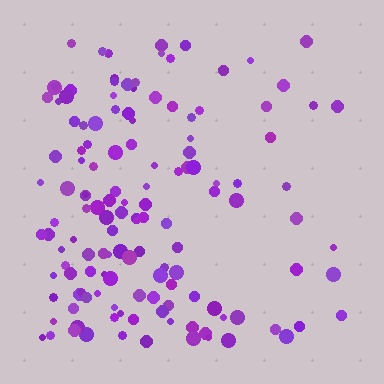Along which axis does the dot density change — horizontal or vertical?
Horizontal.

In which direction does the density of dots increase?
From right to left, with the left side densest.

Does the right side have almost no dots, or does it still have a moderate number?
Still a moderate number, just noticeably fewer than the left.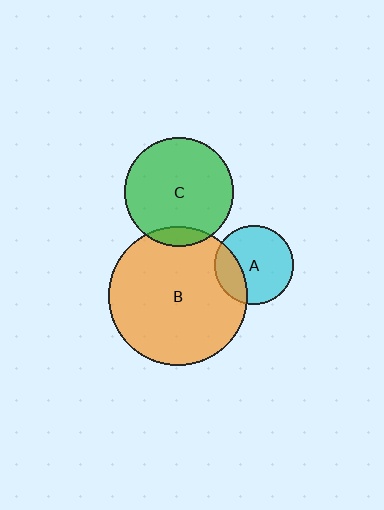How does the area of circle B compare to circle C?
Approximately 1.6 times.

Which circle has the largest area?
Circle B (orange).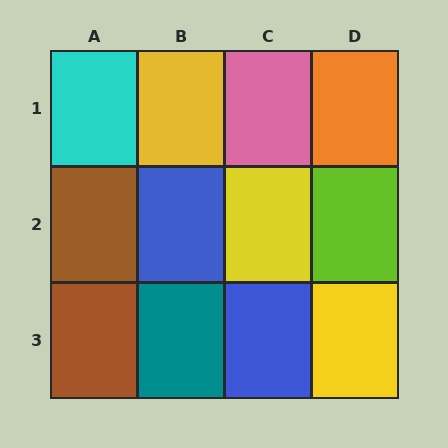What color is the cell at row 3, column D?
Yellow.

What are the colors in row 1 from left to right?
Cyan, yellow, pink, orange.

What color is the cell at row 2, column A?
Brown.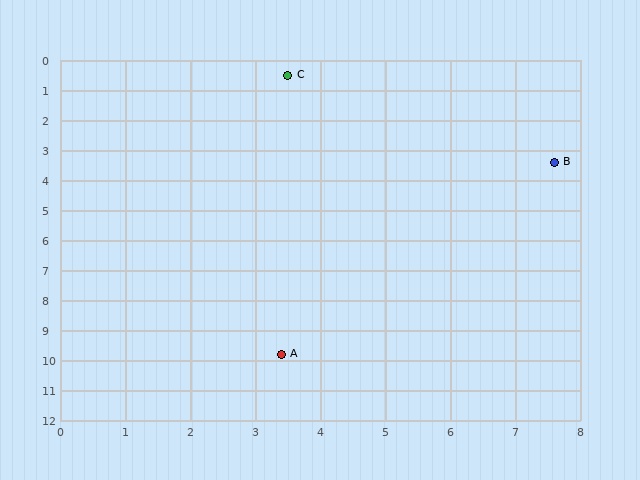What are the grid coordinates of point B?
Point B is at approximately (7.6, 3.4).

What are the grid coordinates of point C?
Point C is at approximately (3.5, 0.5).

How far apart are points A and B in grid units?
Points A and B are about 7.7 grid units apart.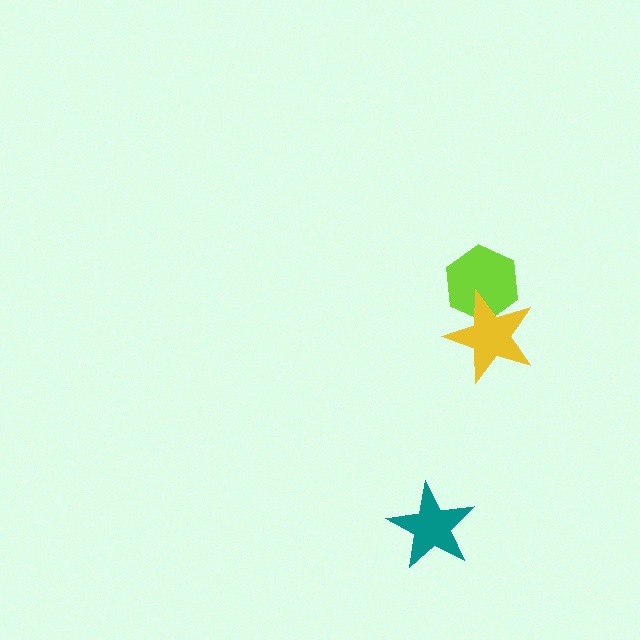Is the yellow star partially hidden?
No, no other shape covers it.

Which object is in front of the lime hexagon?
The yellow star is in front of the lime hexagon.